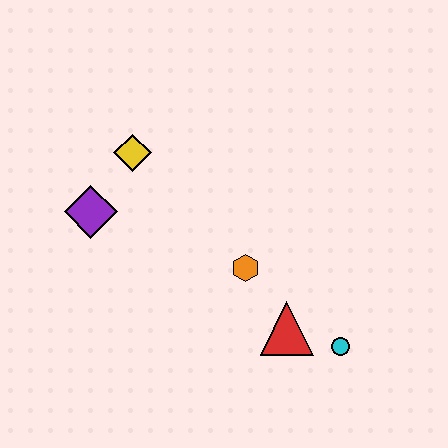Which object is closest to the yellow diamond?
The purple diamond is closest to the yellow diamond.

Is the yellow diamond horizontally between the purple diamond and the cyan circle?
Yes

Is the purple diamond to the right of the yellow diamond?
No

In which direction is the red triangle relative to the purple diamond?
The red triangle is to the right of the purple diamond.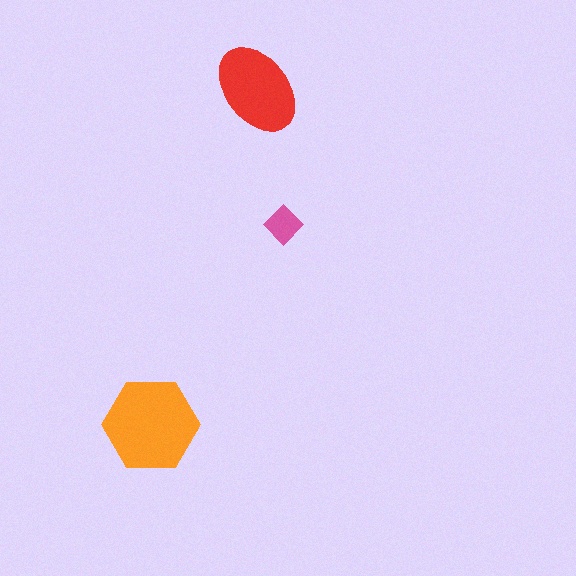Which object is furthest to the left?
The orange hexagon is leftmost.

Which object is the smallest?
The pink diamond.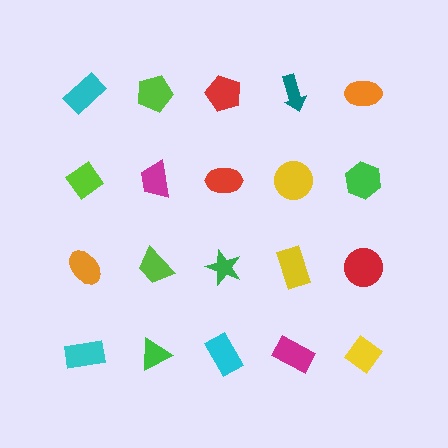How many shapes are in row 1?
5 shapes.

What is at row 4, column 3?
A cyan rectangle.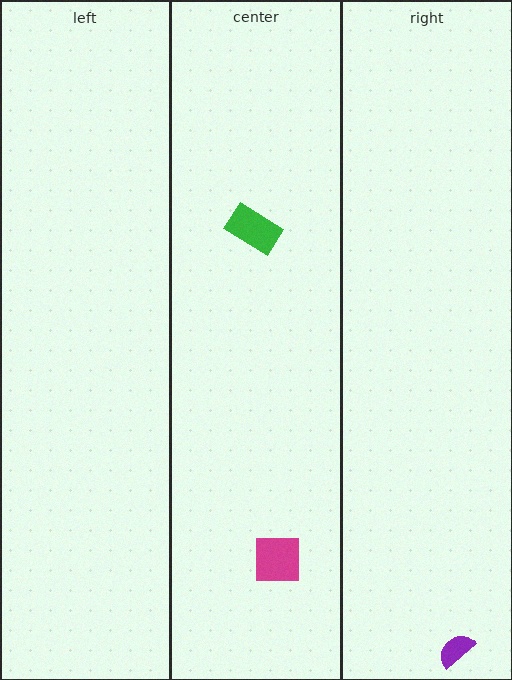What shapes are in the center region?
The green rectangle, the magenta square.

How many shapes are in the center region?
2.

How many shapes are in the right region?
1.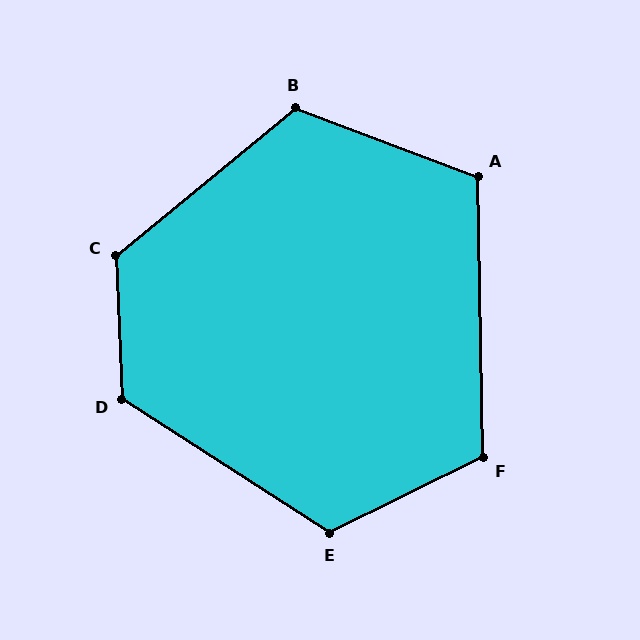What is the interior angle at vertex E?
Approximately 121 degrees (obtuse).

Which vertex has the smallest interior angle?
A, at approximately 112 degrees.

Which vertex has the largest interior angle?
C, at approximately 127 degrees.